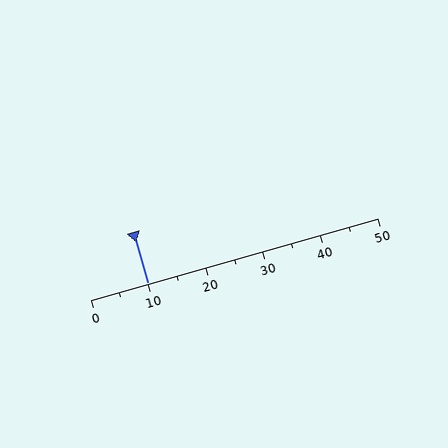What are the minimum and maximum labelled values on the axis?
The axis runs from 0 to 50.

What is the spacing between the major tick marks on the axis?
The major ticks are spaced 10 apart.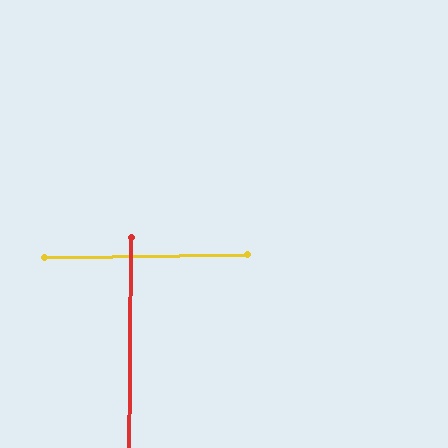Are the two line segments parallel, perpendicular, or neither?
Perpendicular — they meet at approximately 89°.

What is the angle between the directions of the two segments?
Approximately 89 degrees.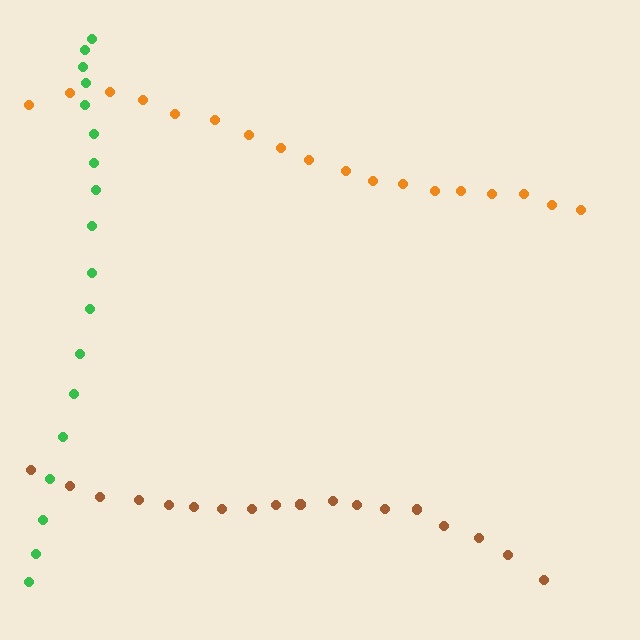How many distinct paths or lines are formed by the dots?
There are 3 distinct paths.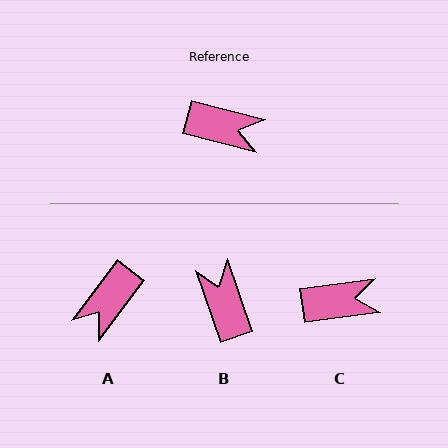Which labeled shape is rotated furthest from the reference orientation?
B, about 124 degrees away.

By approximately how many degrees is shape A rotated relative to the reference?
Approximately 112 degrees clockwise.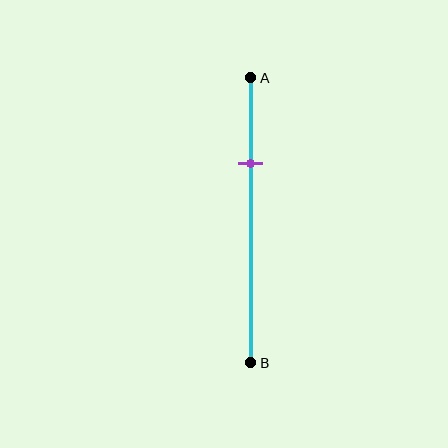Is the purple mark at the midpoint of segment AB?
No, the mark is at about 30% from A, not at the 50% midpoint.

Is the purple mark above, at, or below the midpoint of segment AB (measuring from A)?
The purple mark is above the midpoint of segment AB.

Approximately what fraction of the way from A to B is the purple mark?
The purple mark is approximately 30% of the way from A to B.